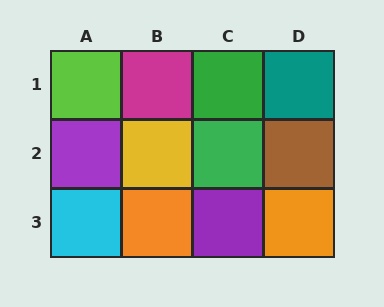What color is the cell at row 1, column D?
Teal.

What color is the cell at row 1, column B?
Magenta.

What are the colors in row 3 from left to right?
Cyan, orange, purple, orange.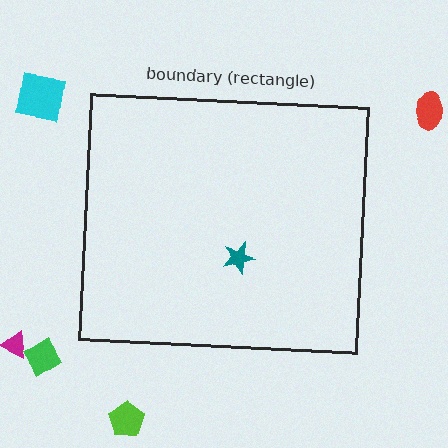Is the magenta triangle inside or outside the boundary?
Outside.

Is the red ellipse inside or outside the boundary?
Outside.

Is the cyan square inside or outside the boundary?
Outside.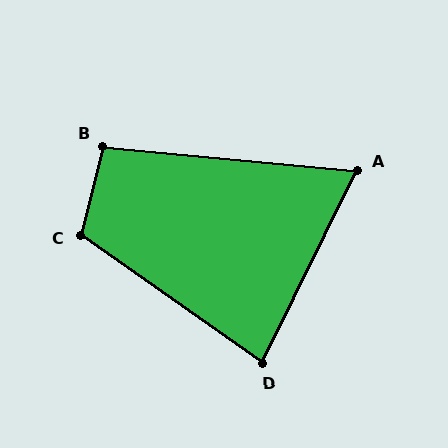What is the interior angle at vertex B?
Approximately 99 degrees (obtuse).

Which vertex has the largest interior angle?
C, at approximately 111 degrees.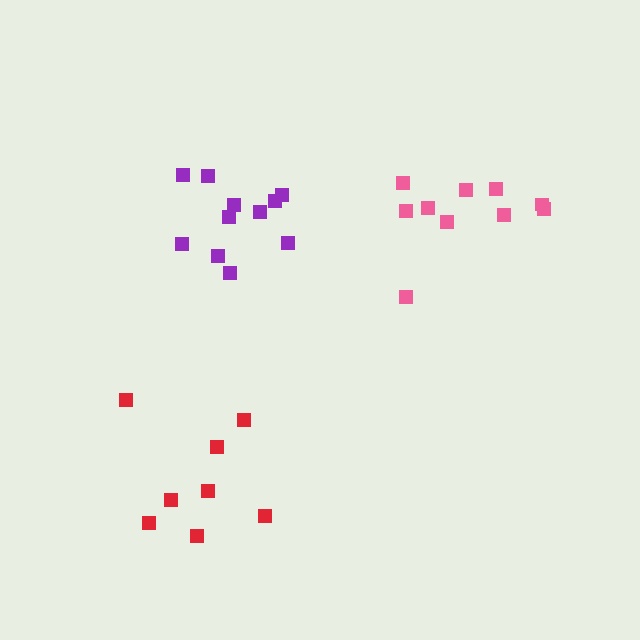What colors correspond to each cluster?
The clusters are colored: pink, red, purple.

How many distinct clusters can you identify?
There are 3 distinct clusters.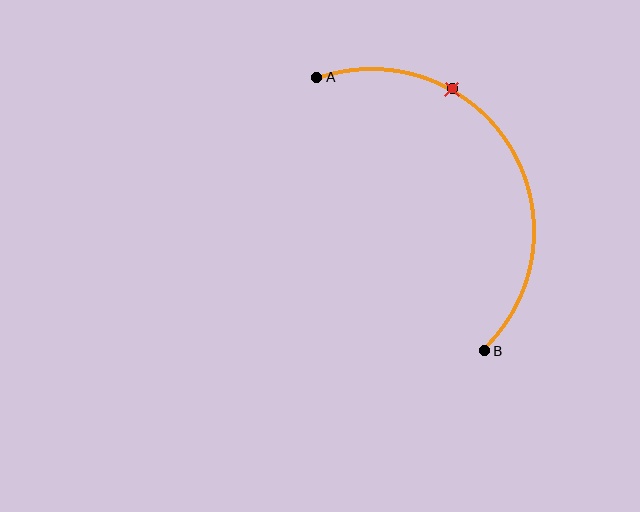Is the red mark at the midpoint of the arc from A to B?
No. The red mark lies on the arc but is closer to endpoint A. The arc midpoint would be at the point on the curve equidistant along the arc from both A and B.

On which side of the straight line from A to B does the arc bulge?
The arc bulges to the right of the straight line connecting A and B.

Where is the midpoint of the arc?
The arc midpoint is the point on the curve farthest from the straight line joining A and B. It sits to the right of that line.